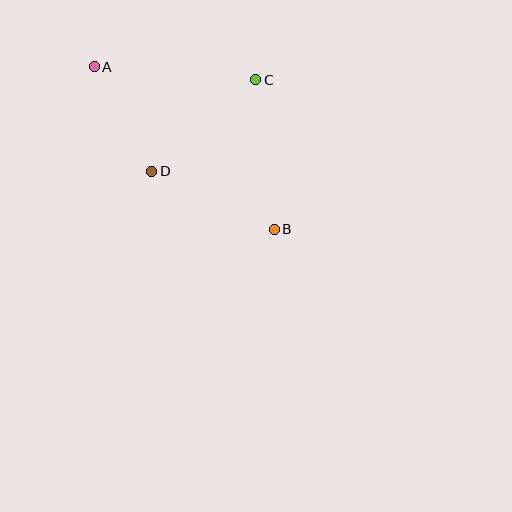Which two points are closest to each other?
Points A and D are closest to each other.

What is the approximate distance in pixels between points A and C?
The distance between A and C is approximately 162 pixels.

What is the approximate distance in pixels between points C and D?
The distance between C and D is approximately 139 pixels.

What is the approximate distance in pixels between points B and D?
The distance between B and D is approximately 136 pixels.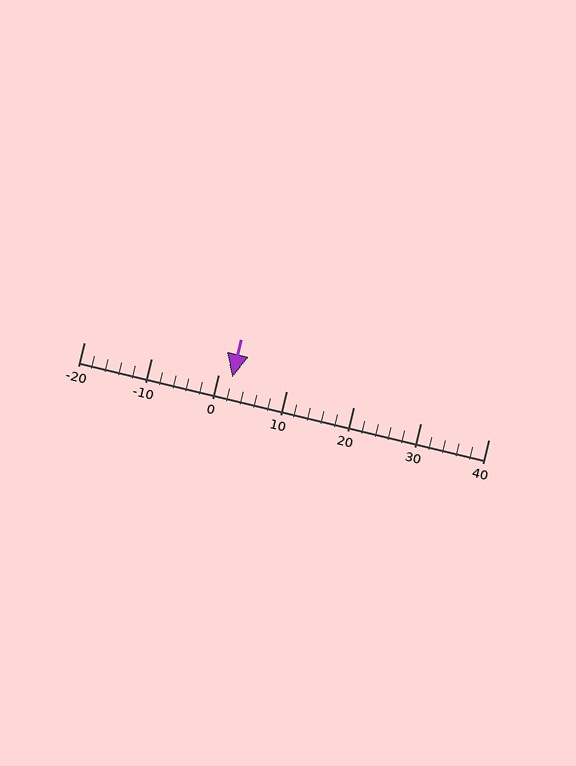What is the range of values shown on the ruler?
The ruler shows values from -20 to 40.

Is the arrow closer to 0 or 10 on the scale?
The arrow is closer to 0.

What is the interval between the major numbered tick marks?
The major tick marks are spaced 10 units apart.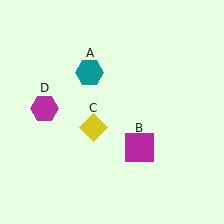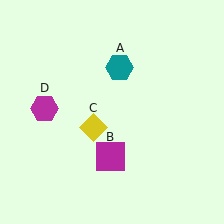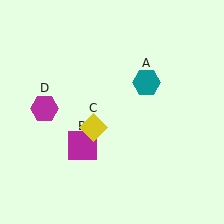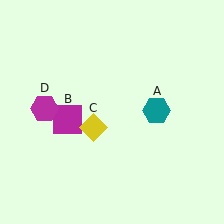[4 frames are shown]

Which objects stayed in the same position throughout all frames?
Yellow diamond (object C) and magenta hexagon (object D) remained stationary.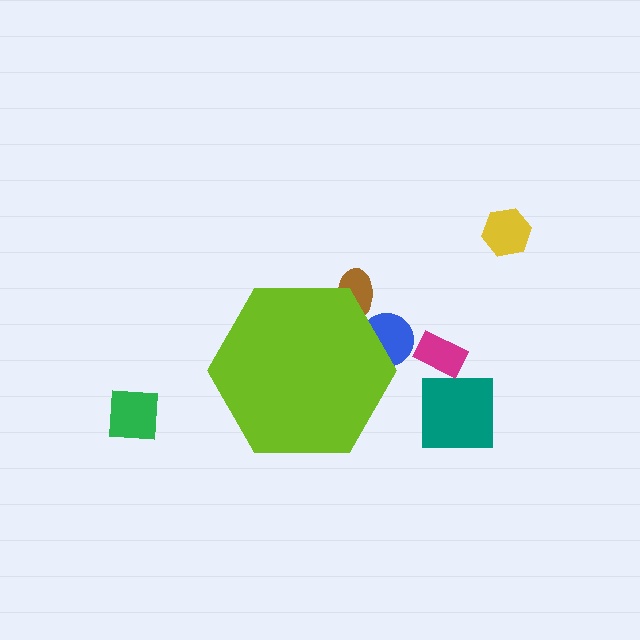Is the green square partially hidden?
No, the green square is fully visible.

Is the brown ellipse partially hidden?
Yes, the brown ellipse is partially hidden behind the lime hexagon.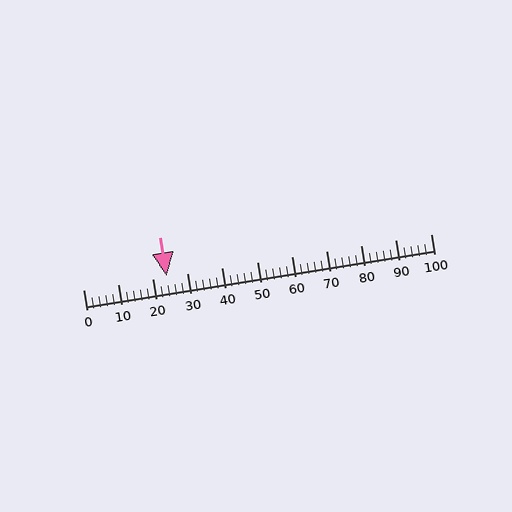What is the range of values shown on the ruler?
The ruler shows values from 0 to 100.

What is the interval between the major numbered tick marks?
The major tick marks are spaced 10 units apart.